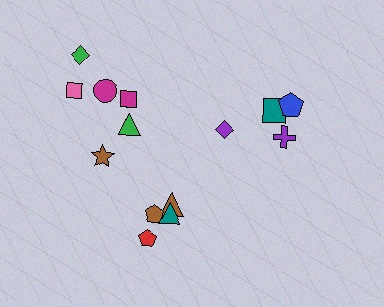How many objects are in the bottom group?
There are 4 objects.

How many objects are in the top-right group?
There are 4 objects.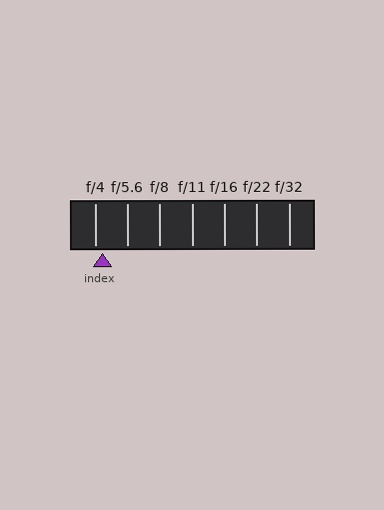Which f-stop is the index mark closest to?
The index mark is closest to f/4.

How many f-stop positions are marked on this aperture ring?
There are 7 f-stop positions marked.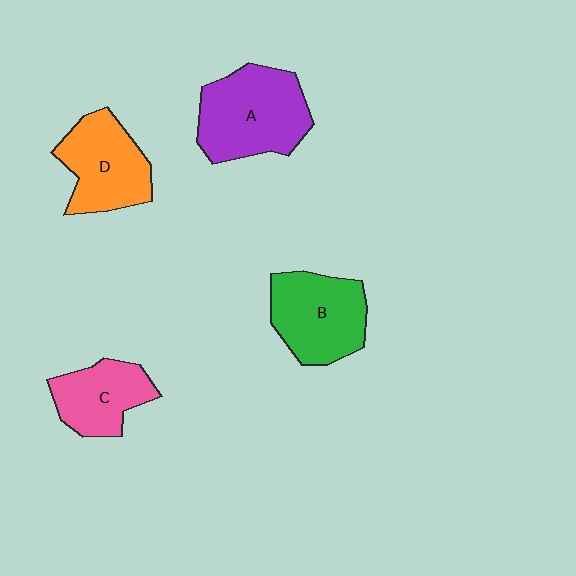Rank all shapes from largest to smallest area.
From largest to smallest: A (purple), B (green), D (orange), C (pink).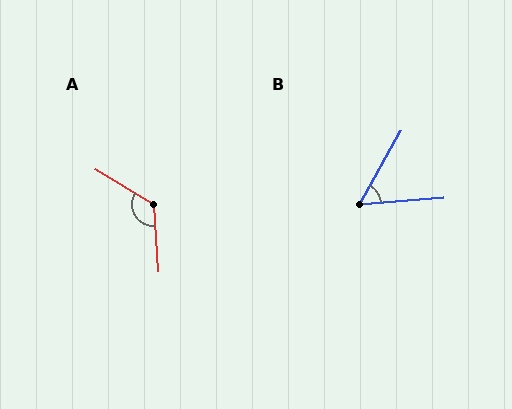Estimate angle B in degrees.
Approximately 56 degrees.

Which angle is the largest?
A, at approximately 125 degrees.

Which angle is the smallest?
B, at approximately 56 degrees.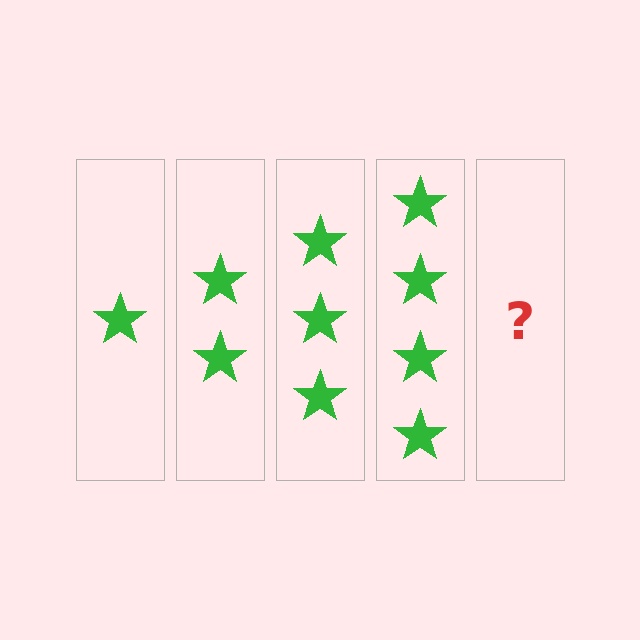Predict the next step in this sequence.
The next step is 5 stars.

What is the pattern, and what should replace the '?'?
The pattern is that each step adds one more star. The '?' should be 5 stars.